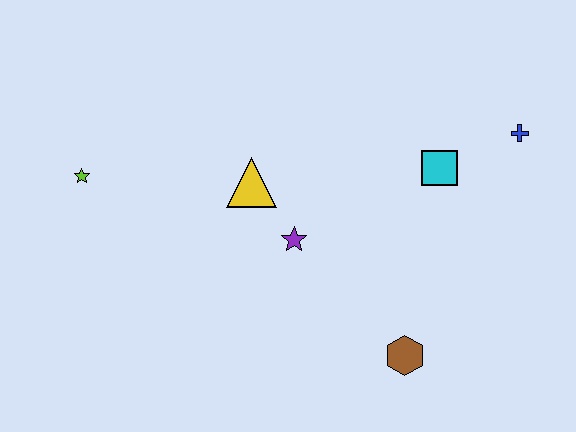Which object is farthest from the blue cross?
The lime star is farthest from the blue cross.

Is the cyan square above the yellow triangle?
Yes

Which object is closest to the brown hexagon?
The purple star is closest to the brown hexagon.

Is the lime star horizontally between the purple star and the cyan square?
No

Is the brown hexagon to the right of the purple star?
Yes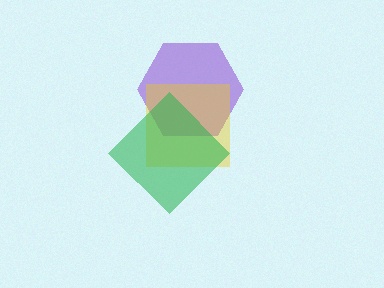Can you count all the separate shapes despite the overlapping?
Yes, there are 3 separate shapes.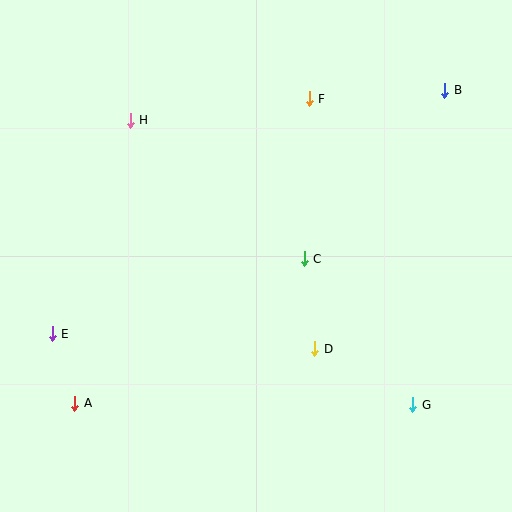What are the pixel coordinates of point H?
Point H is at (130, 120).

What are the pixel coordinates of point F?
Point F is at (309, 99).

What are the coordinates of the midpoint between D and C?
The midpoint between D and C is at (309, 304).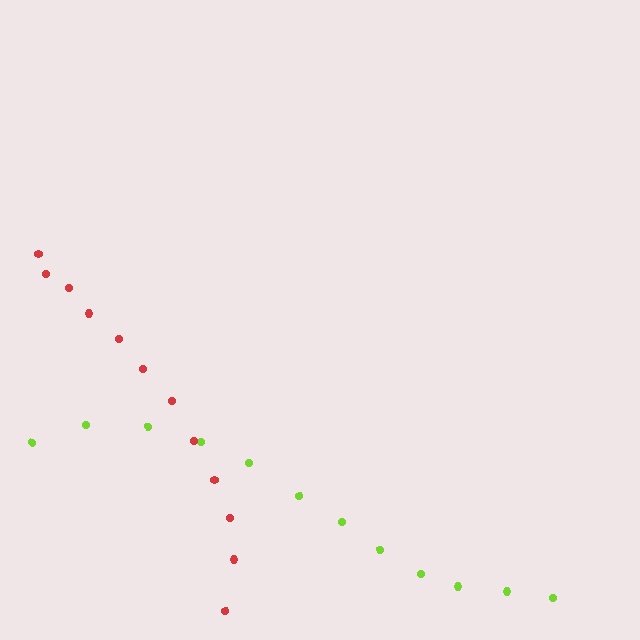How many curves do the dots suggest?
There are 2 distinct paths.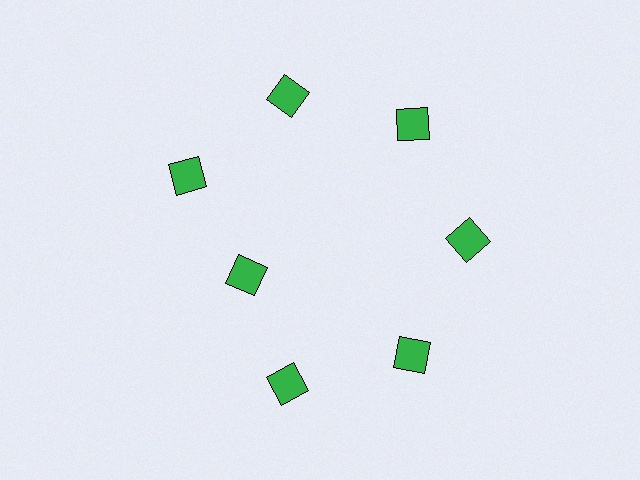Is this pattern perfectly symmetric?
No. The 7 green diamonds are arranged in a ring, but one element near the 8 o'clock position is pulled inward toward the center, breaking the 7-fold rotational symmetry.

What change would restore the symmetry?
The symmetry would be restored by moving it outward, back onto the ring so that all 7 diamonds sit at equal angles and equal distance from the center.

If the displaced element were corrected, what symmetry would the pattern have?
It would have 7-fold rotational symmetry — the pattern would map onto itself every 51 degrees.